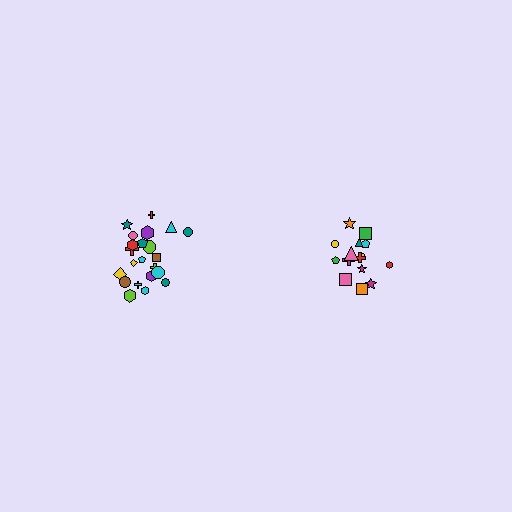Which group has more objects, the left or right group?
The left group.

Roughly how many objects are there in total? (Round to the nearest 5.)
Roughly 35 objects in total.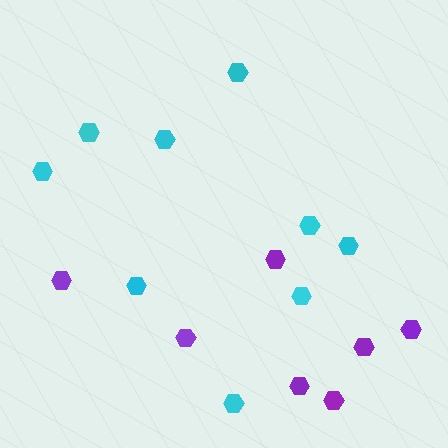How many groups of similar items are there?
There are 2 groups: one group of purple hexagons (7) and one group of cyan hexagons (9).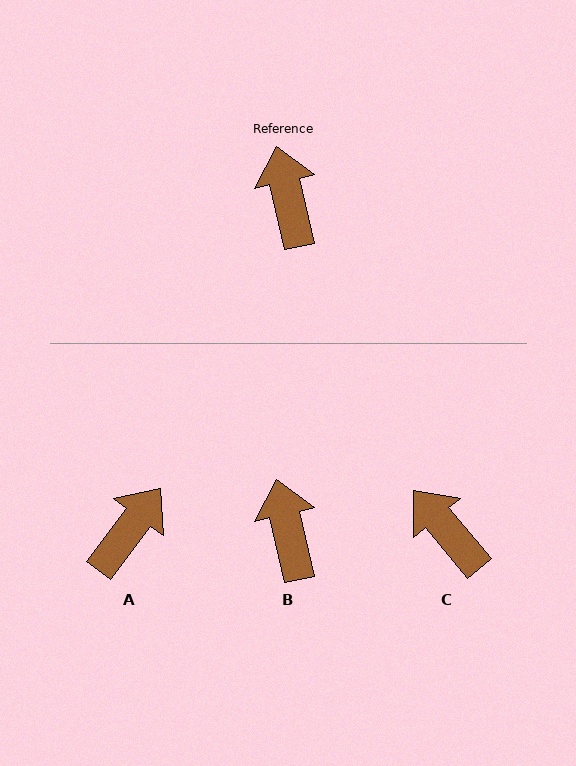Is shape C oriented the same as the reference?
No, it is off by about 27 degrees.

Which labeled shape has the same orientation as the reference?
B.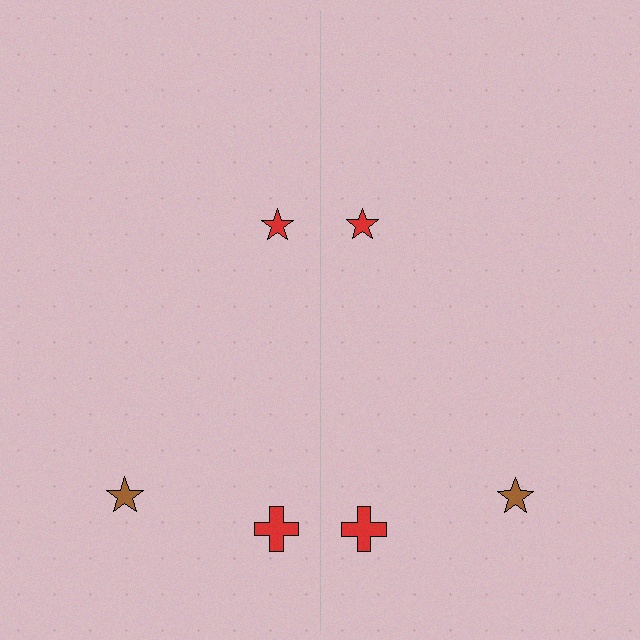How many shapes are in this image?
There are 6 shapes in this image.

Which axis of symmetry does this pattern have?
The pattern has a vertical axis of symmetry running through the center of the image.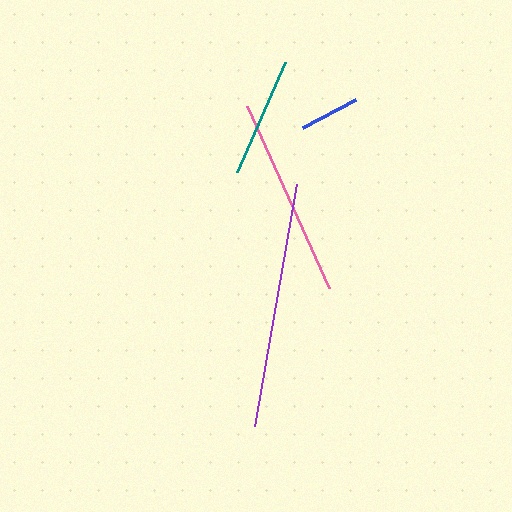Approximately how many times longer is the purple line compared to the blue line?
The purple line is approximately 4.1 times the length of the blue line.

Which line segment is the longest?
The purple line is the longest at approximately 246 pixels.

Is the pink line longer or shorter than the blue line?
The pink line is longer than the blue line.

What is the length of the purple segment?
The purple segment is approximately 246 pixels long.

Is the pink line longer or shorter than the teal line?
The pink line is longer than the teal line.